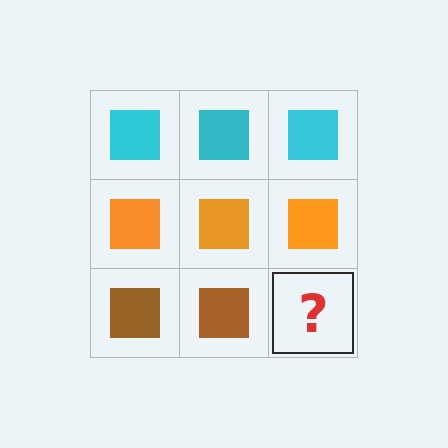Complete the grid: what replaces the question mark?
The question mark should be replaced with a brown square.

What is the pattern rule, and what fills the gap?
The rule is that each row has a consistent color. The gap should be filled with a brown square.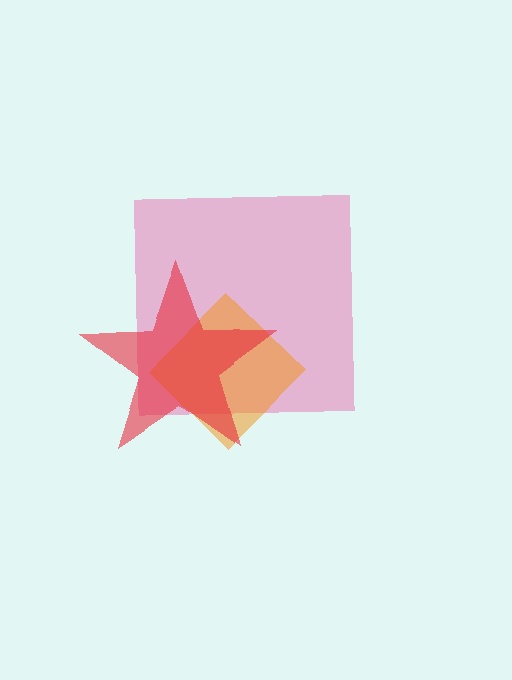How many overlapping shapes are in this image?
There are 3 overlapping shapes in the image.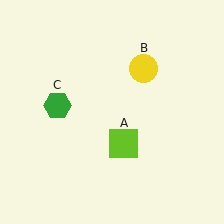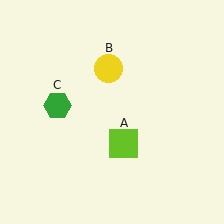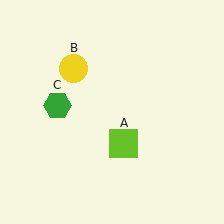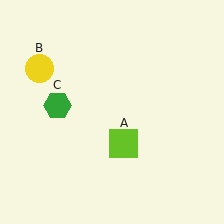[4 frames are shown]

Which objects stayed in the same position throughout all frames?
Lime square (object A) and green hexagon (object C) remained stationary.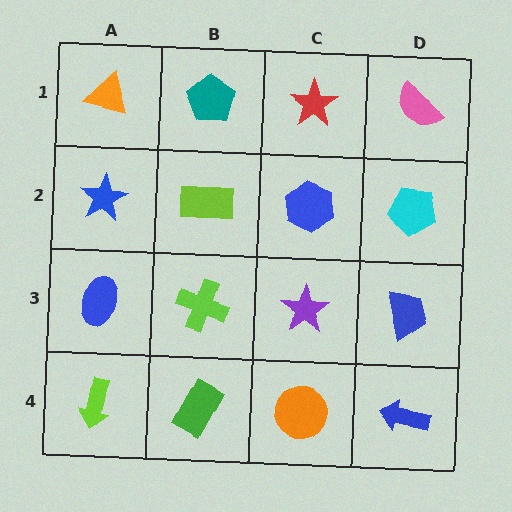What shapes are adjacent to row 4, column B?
A lime cross (row 3, column B), a lime arrow (row 4, column A), an orange circle (row 4, column C).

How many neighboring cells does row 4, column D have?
2.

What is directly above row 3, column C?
A blue hexagon.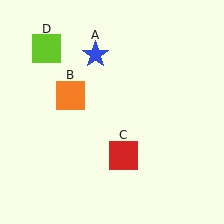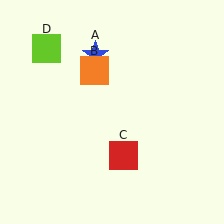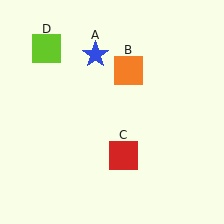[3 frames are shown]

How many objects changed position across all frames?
1 object changed position: orange square (object B).